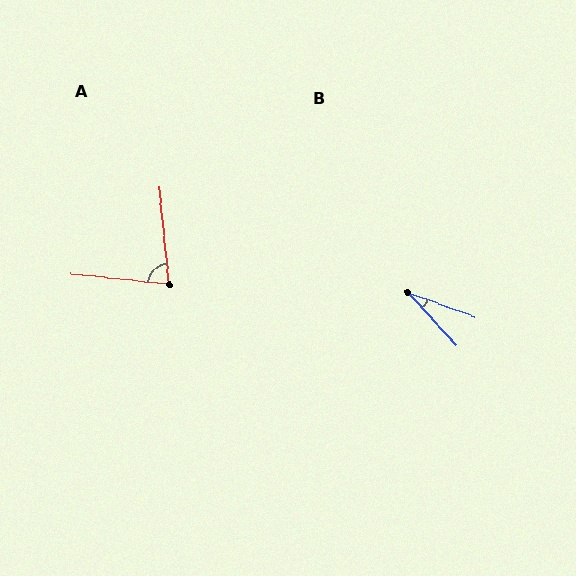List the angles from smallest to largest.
B (27°), A (78°).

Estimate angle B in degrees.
Approximately 27 degrees.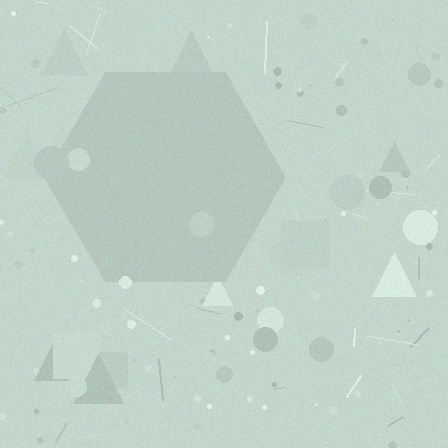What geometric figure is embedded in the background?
A hexagon is embedded in the background.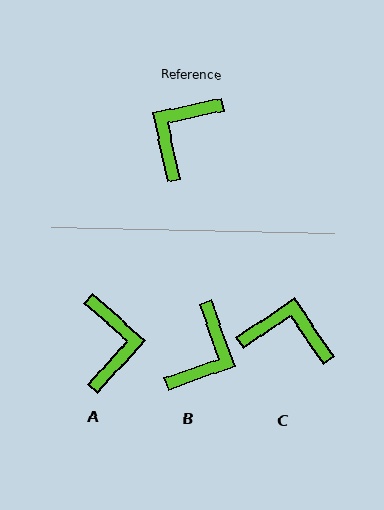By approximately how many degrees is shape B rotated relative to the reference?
Approximately 172 degrees clockwise.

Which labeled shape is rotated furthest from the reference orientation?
B, about 172 degrees away.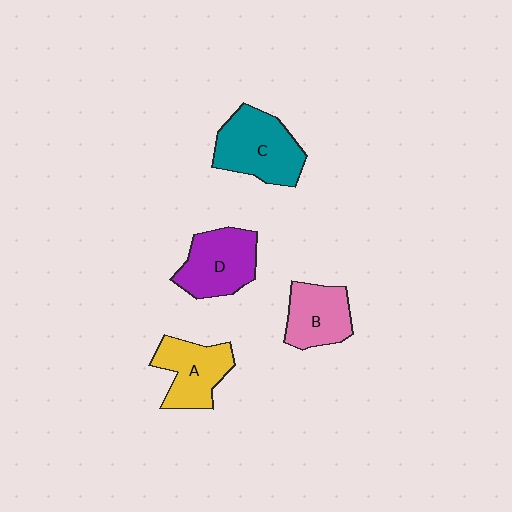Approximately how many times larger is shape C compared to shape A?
Approximately 1.3 times.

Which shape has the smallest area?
Shape B (pink).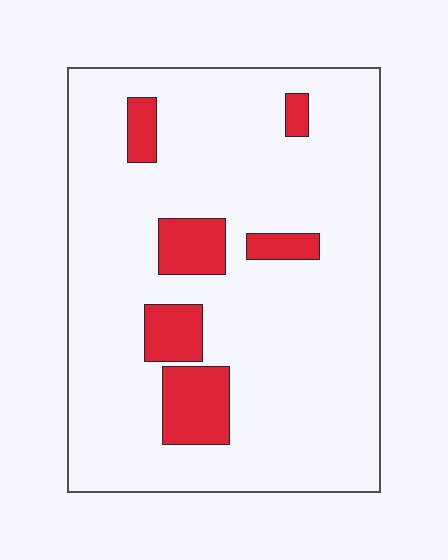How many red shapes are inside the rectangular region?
6.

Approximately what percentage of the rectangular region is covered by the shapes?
Approximately 15%.